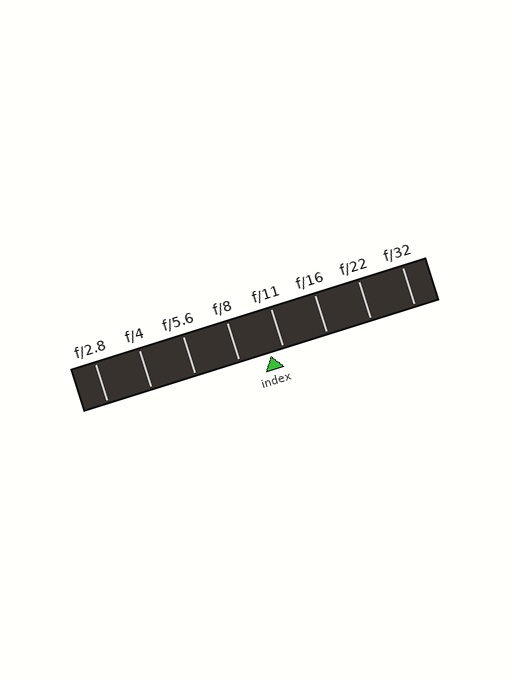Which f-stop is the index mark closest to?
The index mark is closest to f/11.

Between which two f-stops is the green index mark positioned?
The index mark is between f/8 and f/11.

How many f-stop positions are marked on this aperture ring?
There are 8 f-stop positions marked.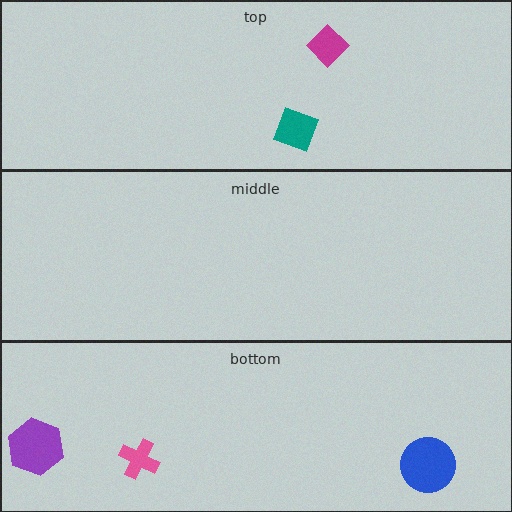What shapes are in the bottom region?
The pink cross, the purple hexagon, the blue circle.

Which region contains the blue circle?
The bottom region.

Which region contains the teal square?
The top region.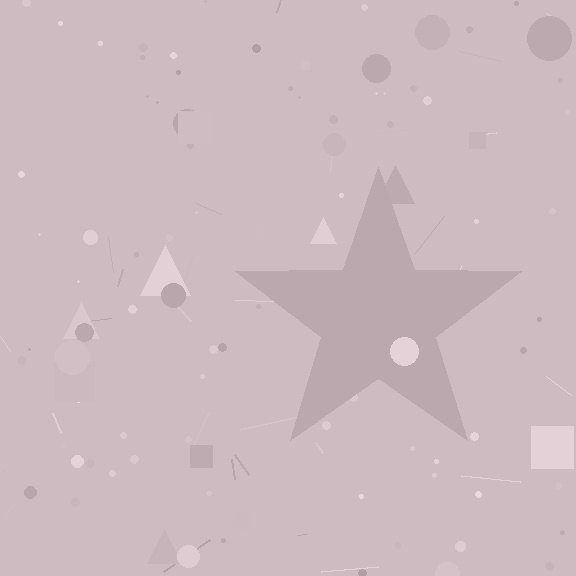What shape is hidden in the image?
A star is hidden in the image.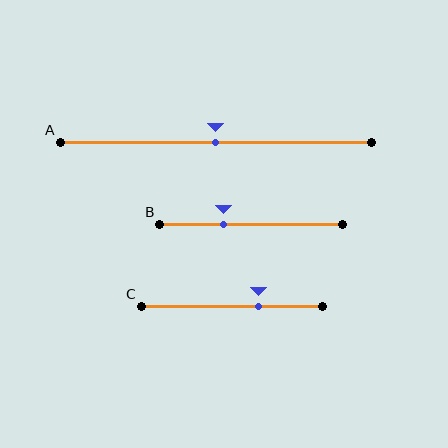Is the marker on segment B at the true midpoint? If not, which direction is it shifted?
No, the marker on segment B is shifted to the left by about 15% of the segment length.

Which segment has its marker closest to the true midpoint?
Segment A has its marker closest to the true midpoint.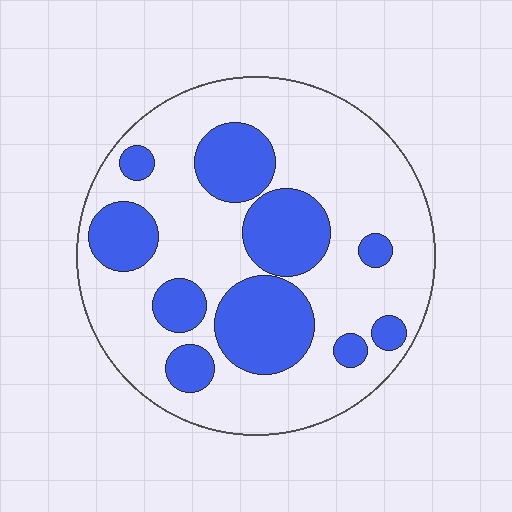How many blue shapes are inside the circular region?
10.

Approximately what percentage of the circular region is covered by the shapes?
Approximately 30%.